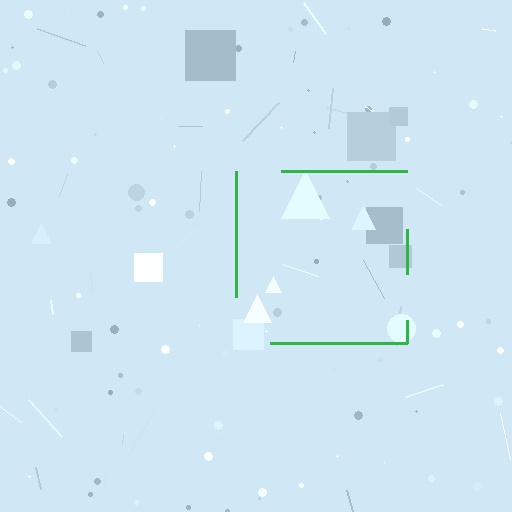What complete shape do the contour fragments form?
The contour fragments form a square.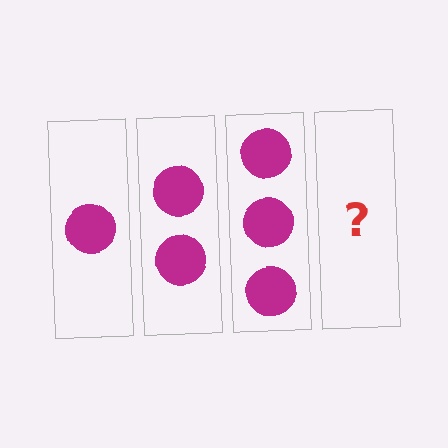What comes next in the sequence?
The next element should be 4 circles.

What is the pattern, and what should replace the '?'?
The pattern is that each step adds one more circle. The '?' should be 4 circles.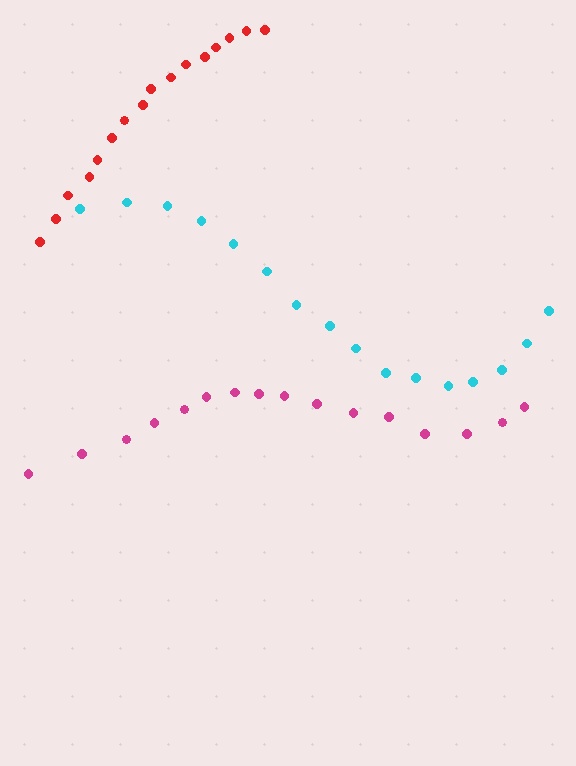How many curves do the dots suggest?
There are 3 distinct paths.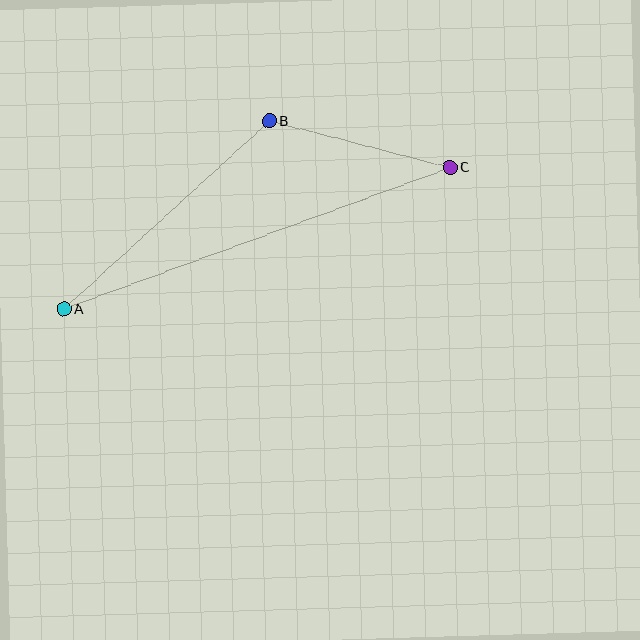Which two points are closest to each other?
Points B and C are closest to each other.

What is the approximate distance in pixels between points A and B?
The distance between A and B is approximately 279 pixels.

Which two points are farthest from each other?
Points A and C are farthest from each other.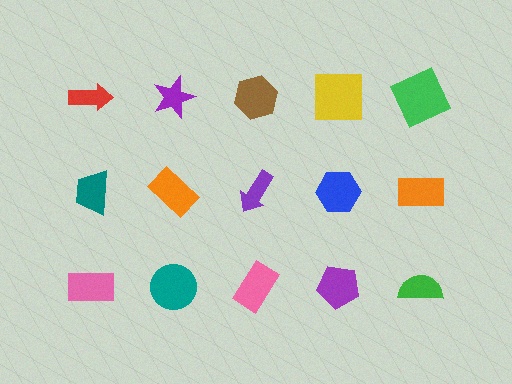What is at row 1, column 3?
A brown hexagon.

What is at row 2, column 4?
A blue hexagon.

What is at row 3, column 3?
A pink rectangle.